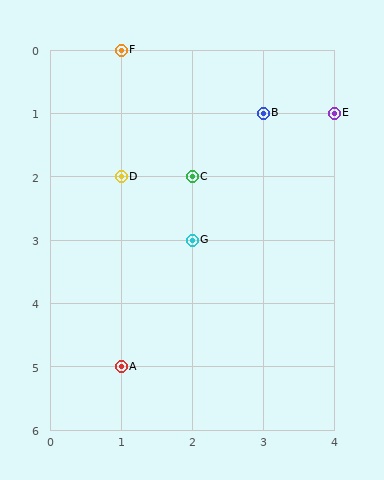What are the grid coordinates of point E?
Point E is at grid coordinates (4, 1).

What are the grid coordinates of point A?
Point A is at grid coordinates (1, 5).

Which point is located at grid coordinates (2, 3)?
Point G is at (2, 3).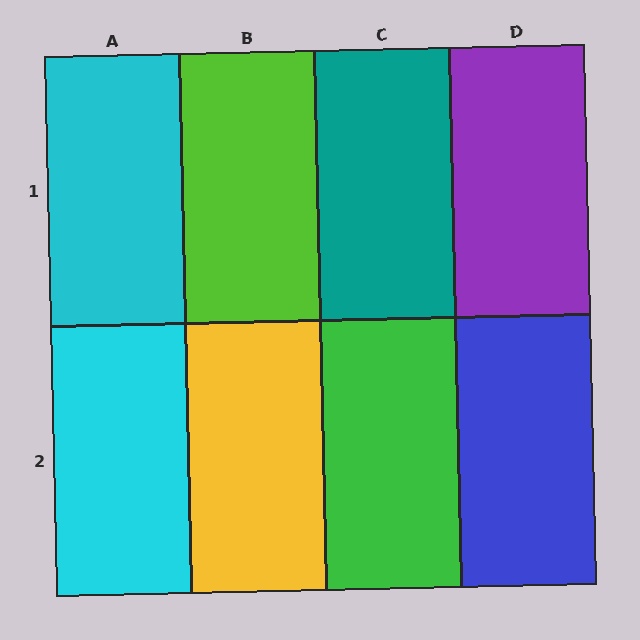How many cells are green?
1 cell is green.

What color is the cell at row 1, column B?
Lime.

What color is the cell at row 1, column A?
Cyan.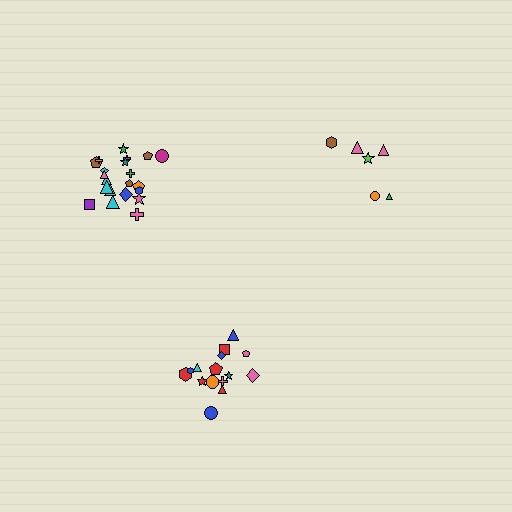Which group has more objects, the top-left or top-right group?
The top-left group.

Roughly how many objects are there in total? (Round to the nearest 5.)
Roughly 45 objects in total.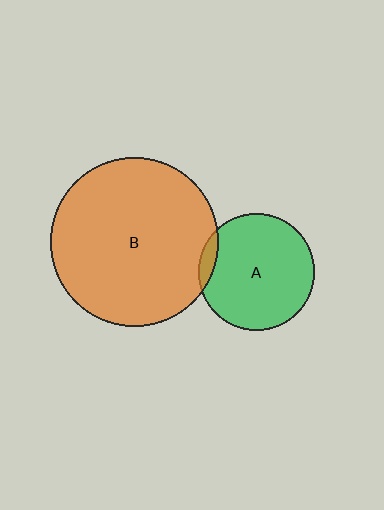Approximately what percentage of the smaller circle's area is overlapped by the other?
Approximately 5%.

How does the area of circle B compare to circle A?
Approximately 2.1 times.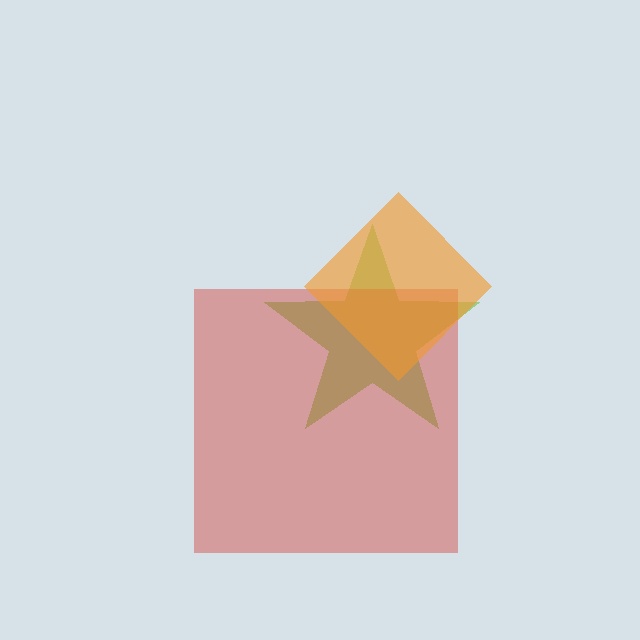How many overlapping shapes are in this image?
There are 3 overlapping shapes in the image.